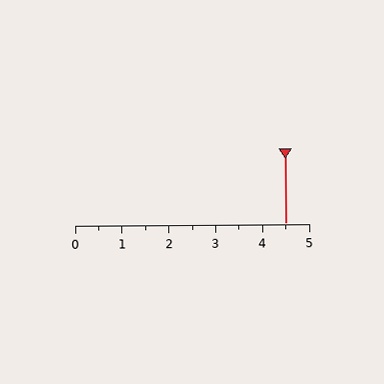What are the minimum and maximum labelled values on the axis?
The axis runs from 0 to 5.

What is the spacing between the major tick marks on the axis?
The major ticks are spaced 1 apart.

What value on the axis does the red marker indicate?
The marker indicates approximately 4.5.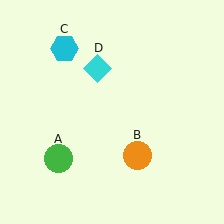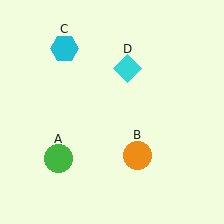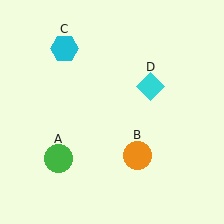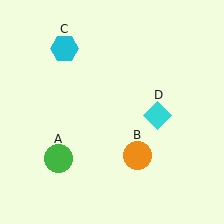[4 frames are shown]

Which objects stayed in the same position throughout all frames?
Green circle (object A) and orange circle (object B) and cyan hexagon (object C) remained stationary.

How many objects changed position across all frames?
1 object changed position: cyan diamond (object D).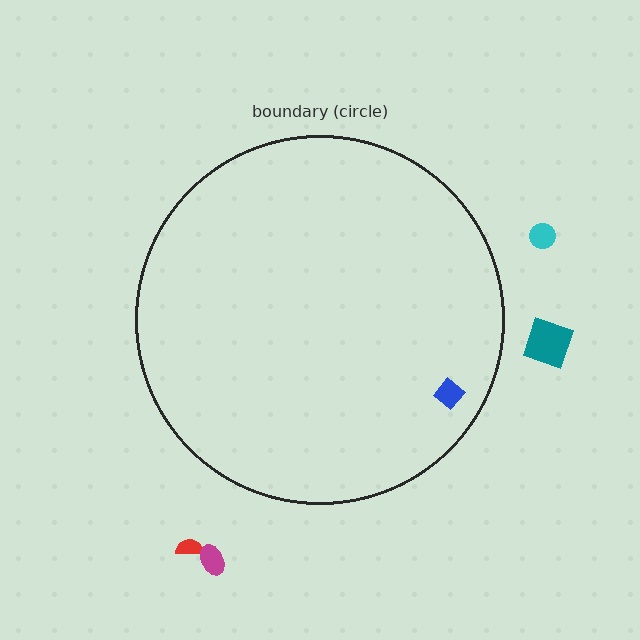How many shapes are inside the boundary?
1 inside, 4 outside.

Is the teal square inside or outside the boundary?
Outside.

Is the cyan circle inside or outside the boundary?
Outside.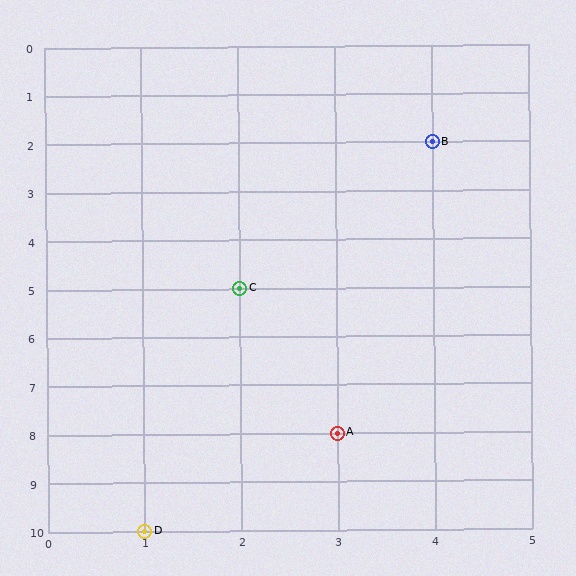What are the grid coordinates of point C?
Point C is at grid coordinates (2, 5).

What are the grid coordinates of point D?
Point D is at grid coordinates (1, 10).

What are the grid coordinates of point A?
Point A is at grid coordinates (3, 8).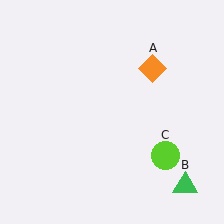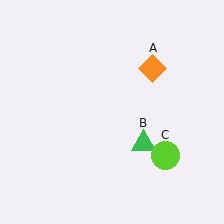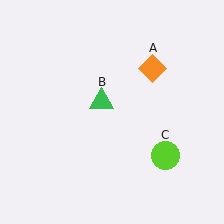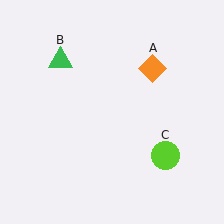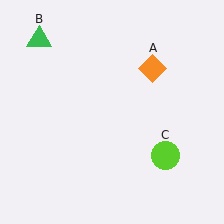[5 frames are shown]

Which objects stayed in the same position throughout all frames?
Orange diamond (object A) and lime circle (object C) remained stationary.